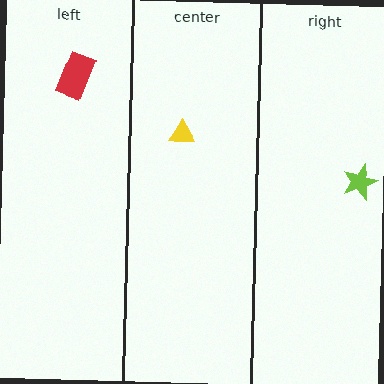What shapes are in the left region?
The red rectangle.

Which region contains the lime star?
The right region.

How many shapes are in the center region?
1.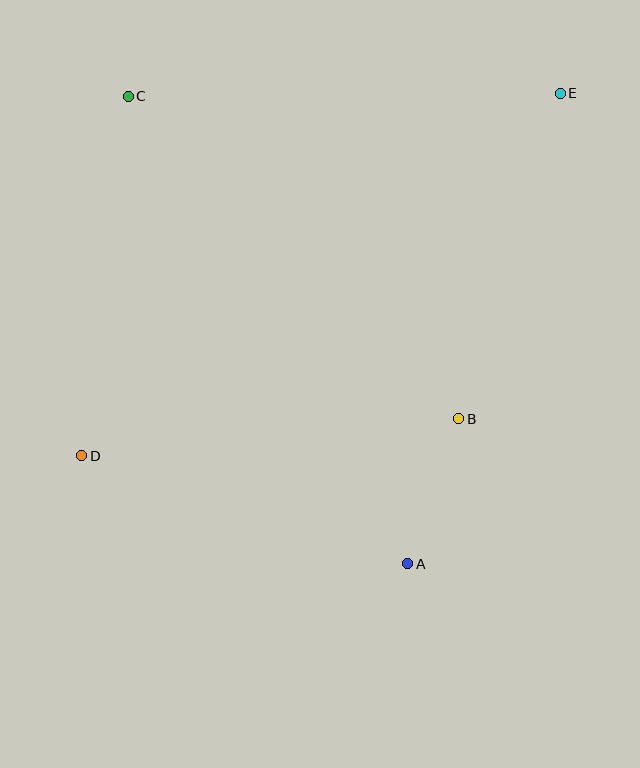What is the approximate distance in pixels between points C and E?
The distance between C and E is approximately 432 pixels.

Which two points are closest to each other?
Points A and B are closest to each other.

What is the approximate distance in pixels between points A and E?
The distance between A and E is approximately 495 pixels.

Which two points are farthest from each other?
Points D and E are farthest from each other.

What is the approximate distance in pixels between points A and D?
The distance between A and D is approximately 343 pixels.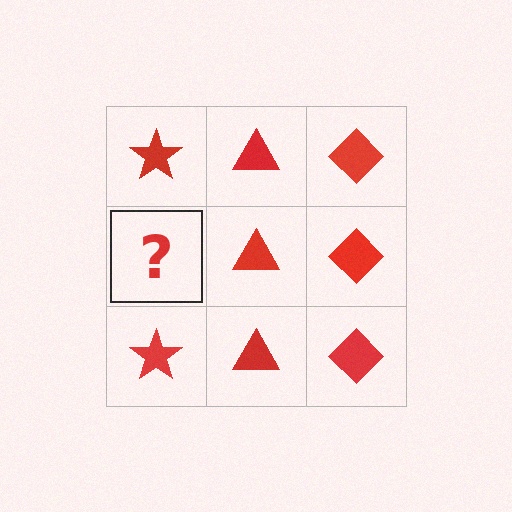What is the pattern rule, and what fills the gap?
The rule is that each column has a consistent shape. The gap should be filled with a red star.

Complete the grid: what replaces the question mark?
The question mark should be replaced with a red star.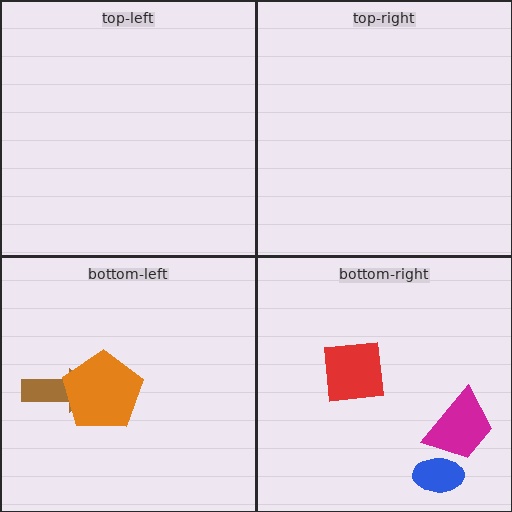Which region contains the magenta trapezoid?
The bottom-right region.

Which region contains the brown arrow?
The bottom-left region.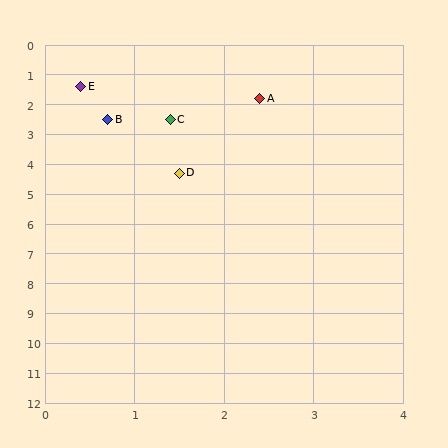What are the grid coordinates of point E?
Point E is at approximately (0.4, 1.4).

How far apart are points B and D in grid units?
Points B and D are about 2.0 grid units apart.